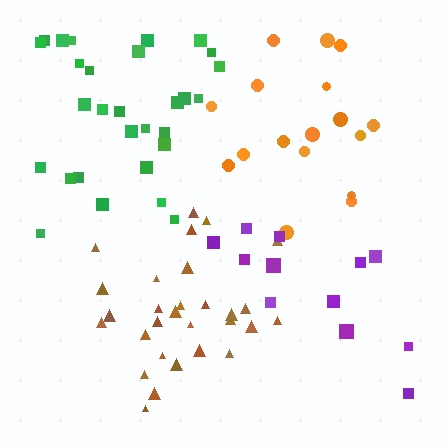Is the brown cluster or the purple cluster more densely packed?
Brown.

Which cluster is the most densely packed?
Brown.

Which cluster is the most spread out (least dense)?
Purple.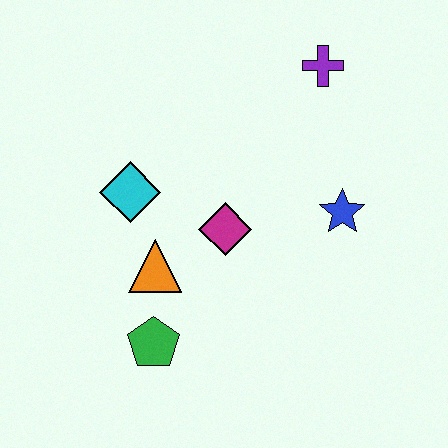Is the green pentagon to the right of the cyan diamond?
Yes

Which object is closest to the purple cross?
The blue star is closest to the purple cross.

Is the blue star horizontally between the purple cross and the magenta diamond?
No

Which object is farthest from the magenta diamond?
The purple cross is farthest from the magenta diamond.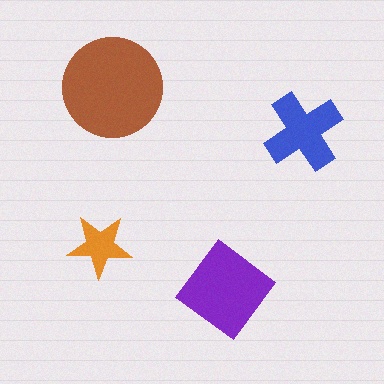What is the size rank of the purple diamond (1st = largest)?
2nd.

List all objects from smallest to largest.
The orange star, the blue cross, the purple diamond, the brown circle.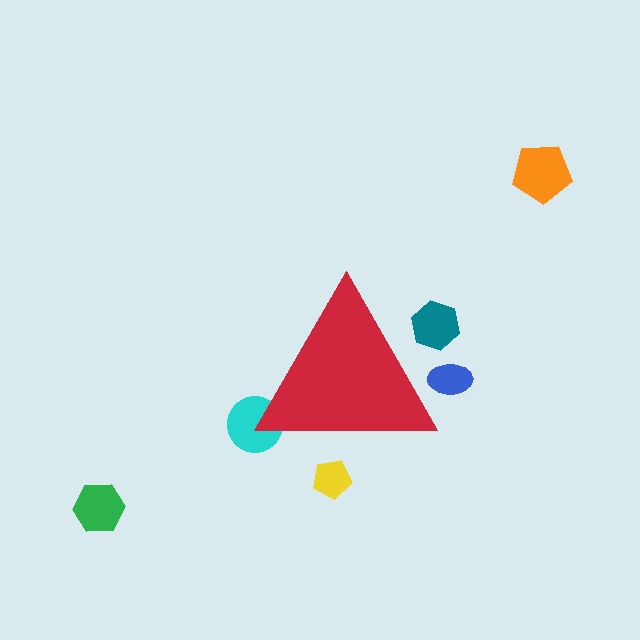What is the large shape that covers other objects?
A red triangle.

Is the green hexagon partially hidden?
No, the green hexagon is fully visible.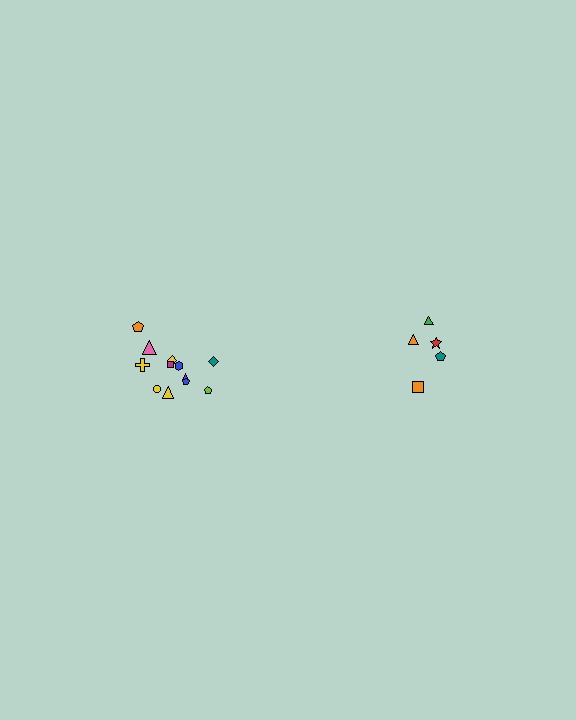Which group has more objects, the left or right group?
The left group.